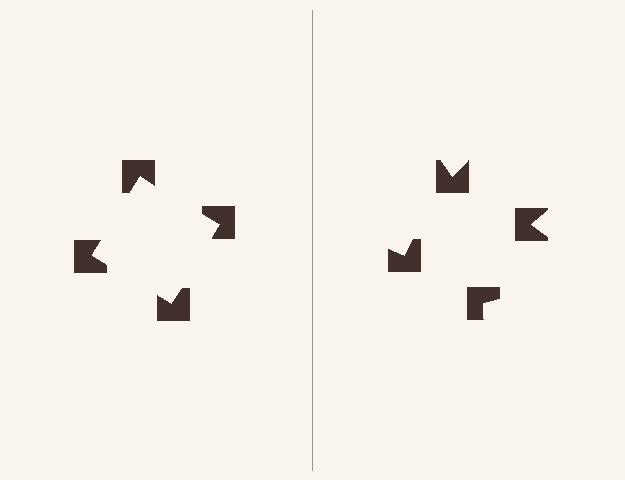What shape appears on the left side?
An illusory square.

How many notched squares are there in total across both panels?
8 — 4 on each side.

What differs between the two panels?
The notched squares are positioned identically on both sides; only the wedge orientations differ. On the left they align to a square; on the right they are misaligned.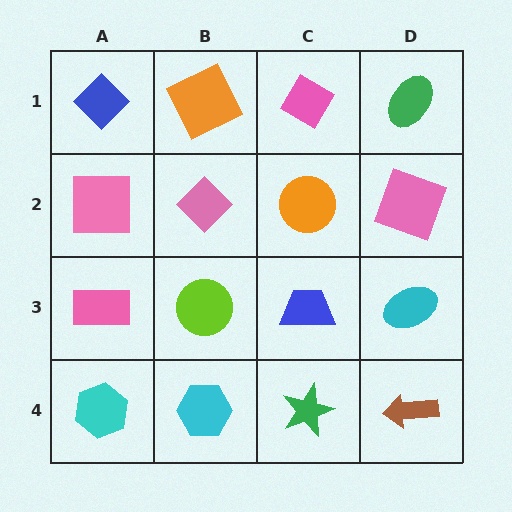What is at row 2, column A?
A pink square.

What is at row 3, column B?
A lime circle.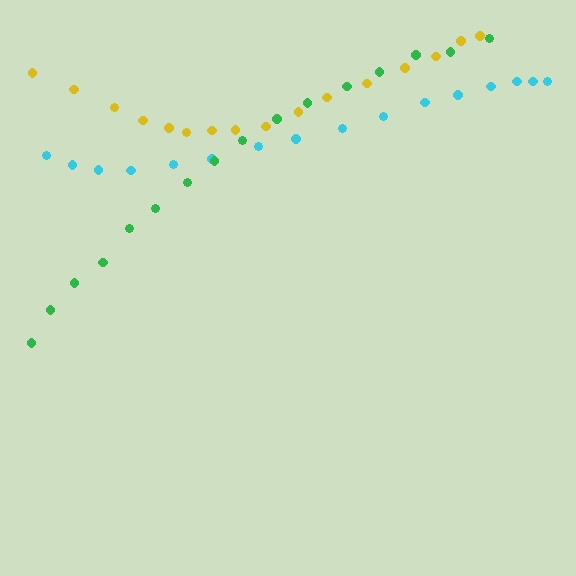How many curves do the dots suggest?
There are 3 distinct paths.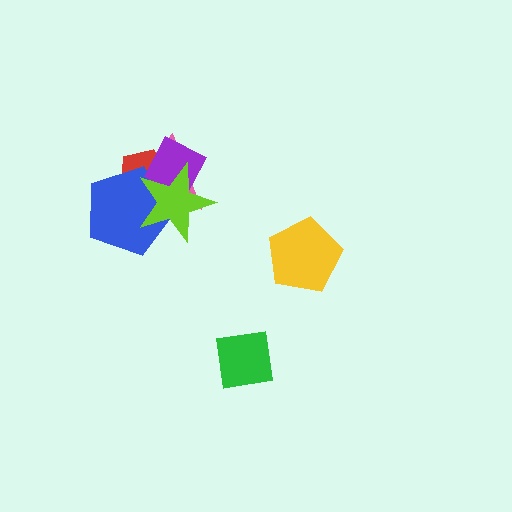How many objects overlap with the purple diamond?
4 objects overlap with the purple diamond.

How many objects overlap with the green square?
0 objects overlap with the green square.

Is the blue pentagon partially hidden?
Yes, it is partially covered by another shape.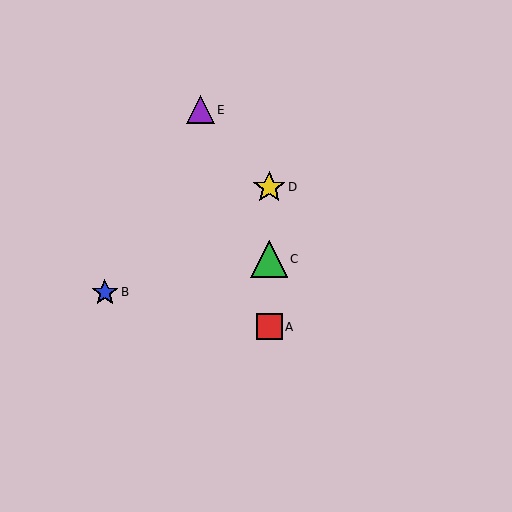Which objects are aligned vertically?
Objects A, C, D are aligned vertically.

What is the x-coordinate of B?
Object B is at x≈105.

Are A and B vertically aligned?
No, A is at x≈269 and B is at x≈105.